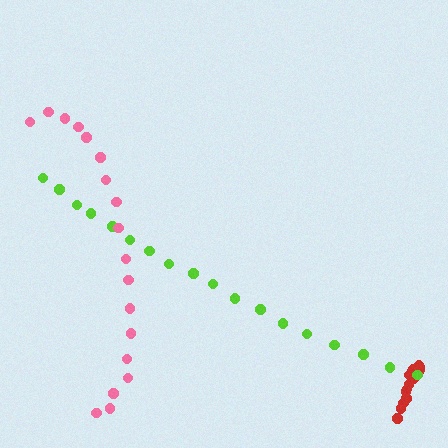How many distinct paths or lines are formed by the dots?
There are 3 distinct paths.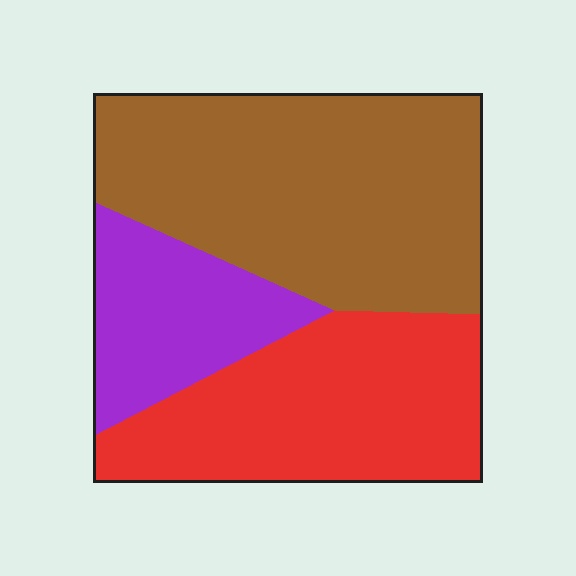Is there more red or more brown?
Brown.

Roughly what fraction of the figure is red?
Red takes up about one third (1/3) of the figure.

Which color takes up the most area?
Brown, at roughly 45%.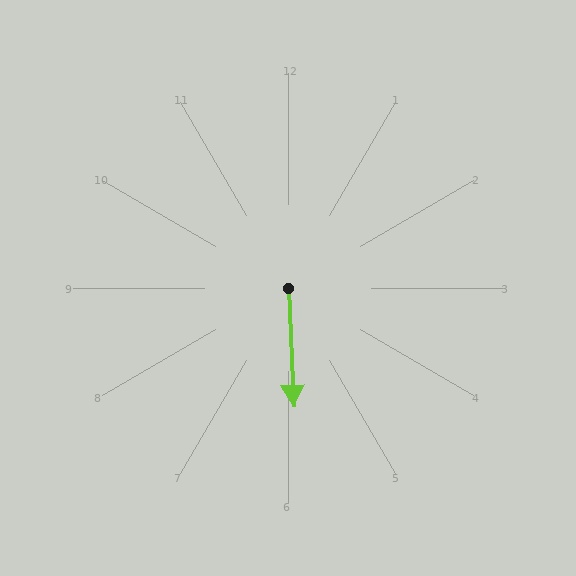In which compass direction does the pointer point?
South.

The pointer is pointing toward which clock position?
Roughly 6 o'clock.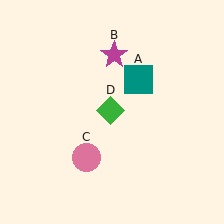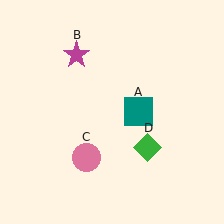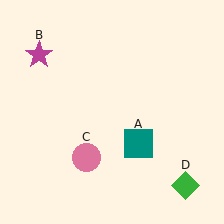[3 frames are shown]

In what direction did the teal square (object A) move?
The teal square (object A) moved down.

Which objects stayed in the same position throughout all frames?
Pink circle (object C) remained stationary.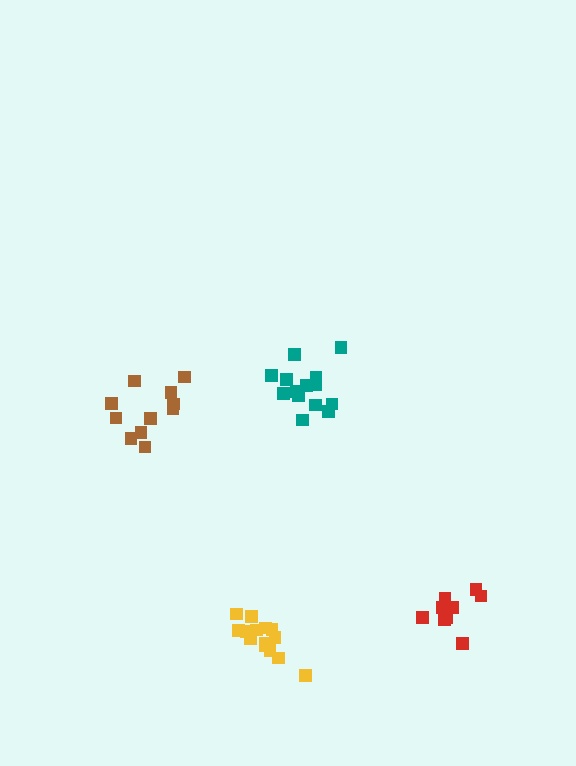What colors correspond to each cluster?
The clusters are colored: yellow, teal, brown, red.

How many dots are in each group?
Group 1: 14 dots, Group 2: 14 dots, Group 3: 11 dots, Group 4: 11 dots (50 total).